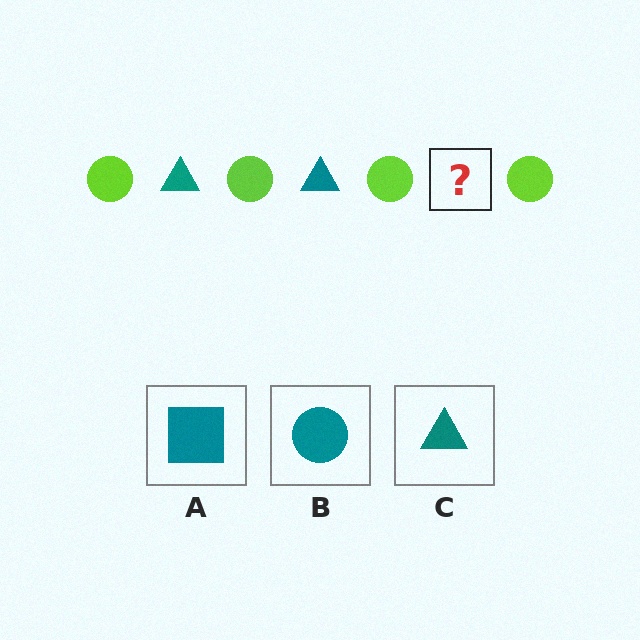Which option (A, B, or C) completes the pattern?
C.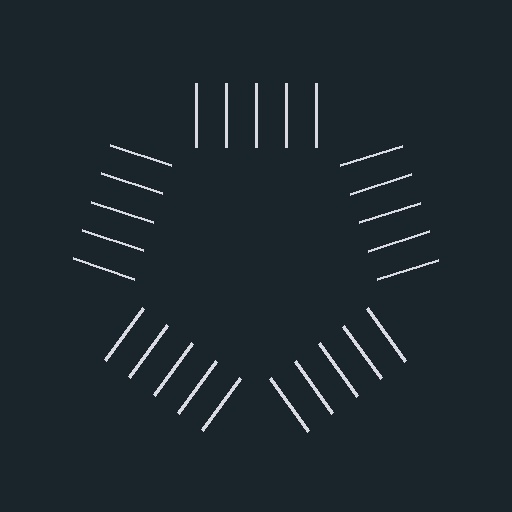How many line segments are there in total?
25 — 5 along each of the 5 edges.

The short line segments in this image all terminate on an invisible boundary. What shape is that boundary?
An illusory pentagon — the line segments terminate on its edges but no continuous stroke is drawn.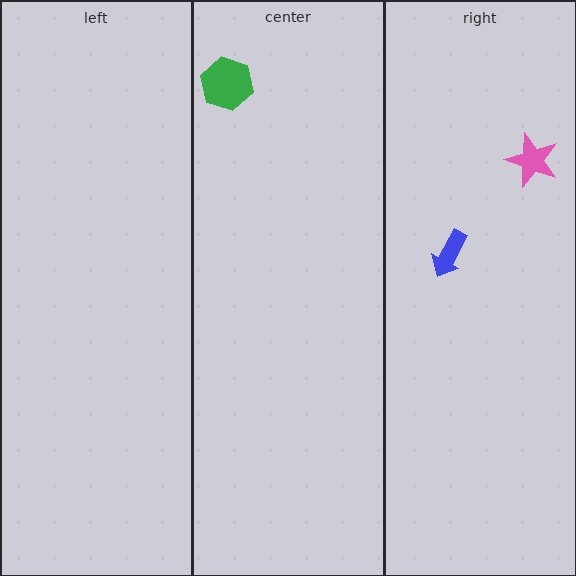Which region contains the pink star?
The right region.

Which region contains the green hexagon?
The center region.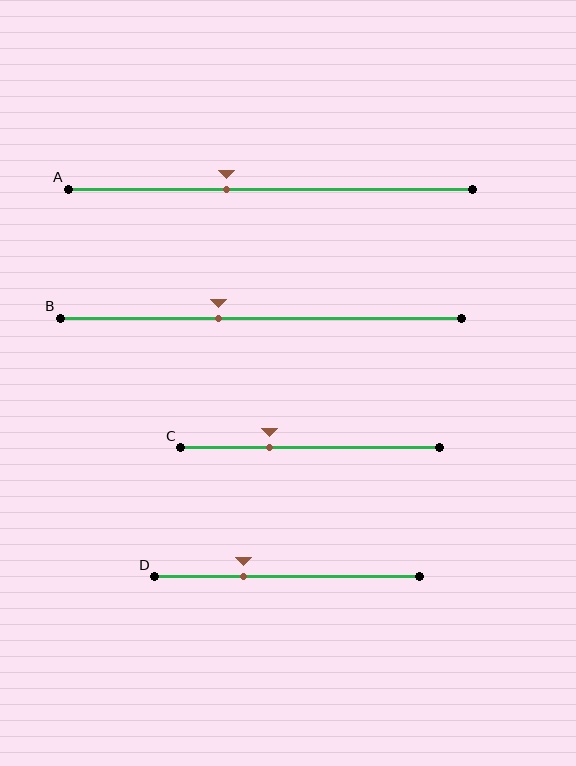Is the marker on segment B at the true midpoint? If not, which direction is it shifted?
No, the marker on segment B is shifted to the left by about 10% of the segment length.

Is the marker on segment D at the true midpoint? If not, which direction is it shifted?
No, the marker on segment D is shifted to the left by about 16% of the segment length.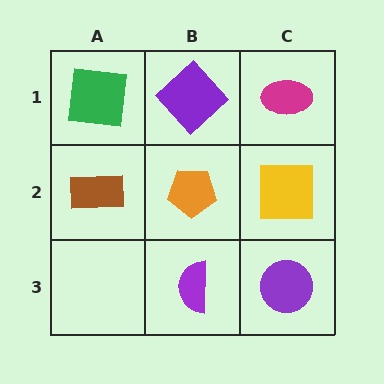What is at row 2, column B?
An orange pentagon.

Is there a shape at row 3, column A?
No, that cell is empty.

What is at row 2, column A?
A brown rectangle.